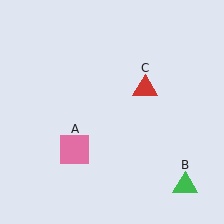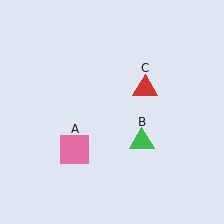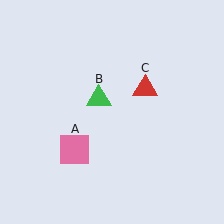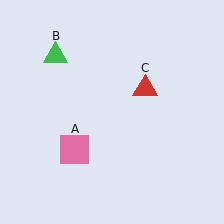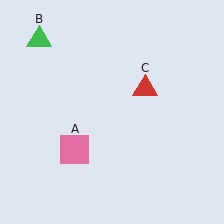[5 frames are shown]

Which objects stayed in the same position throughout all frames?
Pink square (object A) and red triangle (object C) remained stationary.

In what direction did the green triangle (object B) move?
The green triangle (object B) moved up and to the left.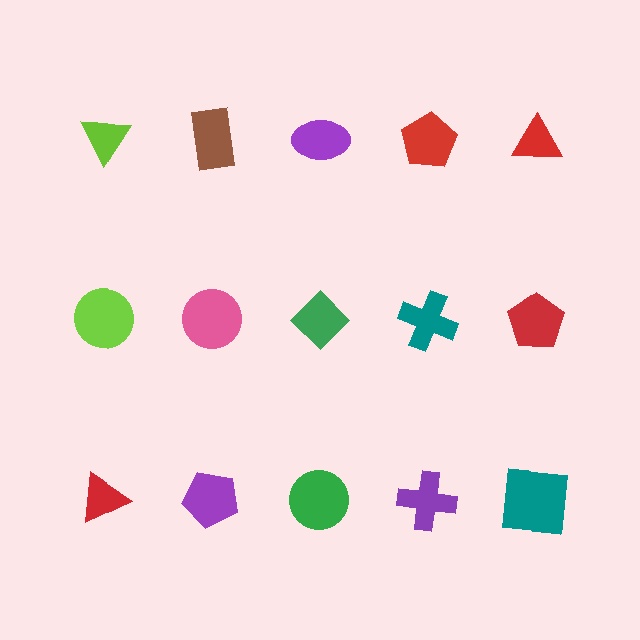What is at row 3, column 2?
A purple pentagon.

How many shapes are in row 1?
5 shapes.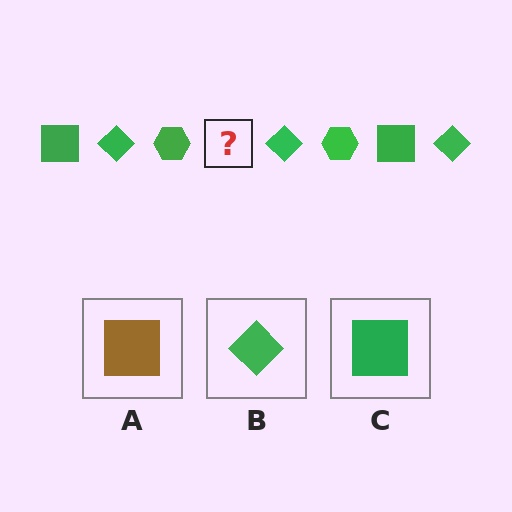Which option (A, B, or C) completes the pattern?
C.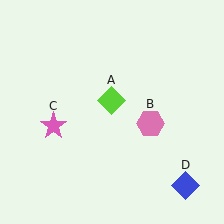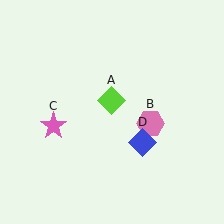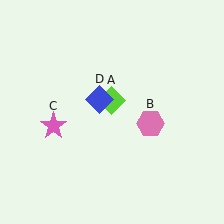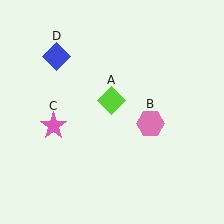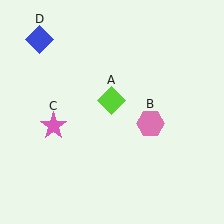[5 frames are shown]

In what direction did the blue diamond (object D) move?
The blue diamond (object D) moved up and to the left.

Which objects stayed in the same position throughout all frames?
Lime diamond (object A) and pink hexagon (object B) and pink star (object C) remained stationary.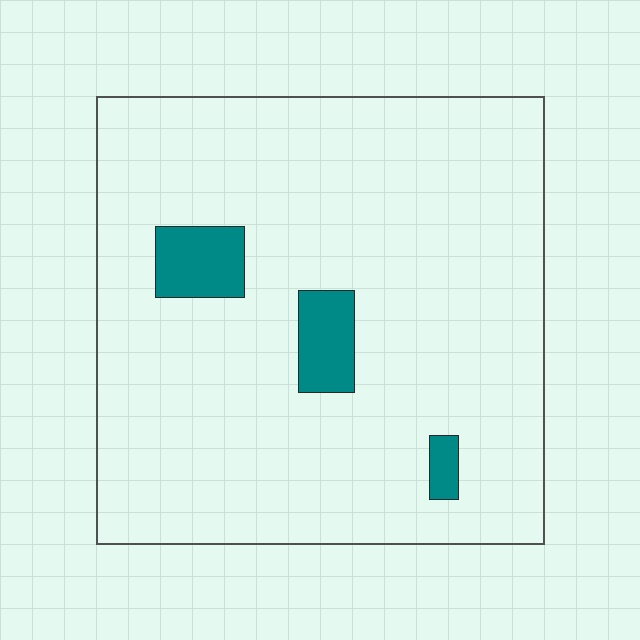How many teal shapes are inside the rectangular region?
3.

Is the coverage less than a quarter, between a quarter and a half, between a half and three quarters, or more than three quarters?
Less than a quarter.